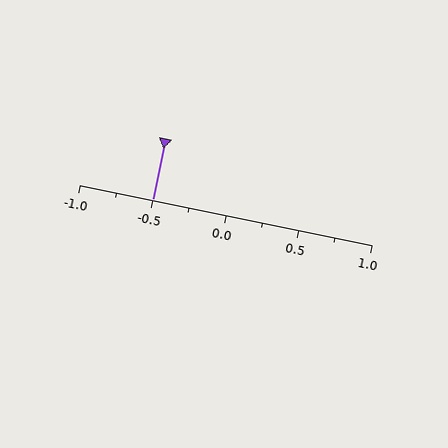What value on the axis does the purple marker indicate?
The marker indicates approximately -0.5.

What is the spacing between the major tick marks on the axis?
The major ticks are spaced 0.5 apart.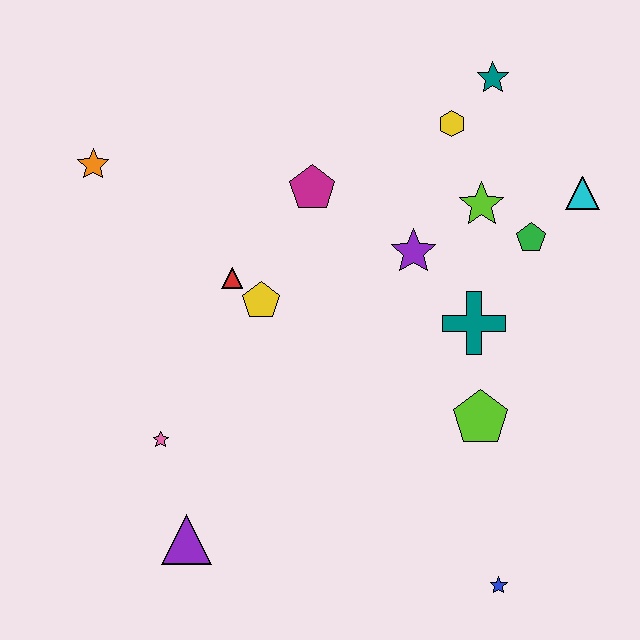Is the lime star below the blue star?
No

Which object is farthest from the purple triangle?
The teal star is farthest from the purple triangle.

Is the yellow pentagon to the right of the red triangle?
Yes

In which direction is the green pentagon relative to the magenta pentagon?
The green pentagon is to the right of the magenta pentagon.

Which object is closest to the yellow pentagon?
The red triangle is closest to the yellow pentagon.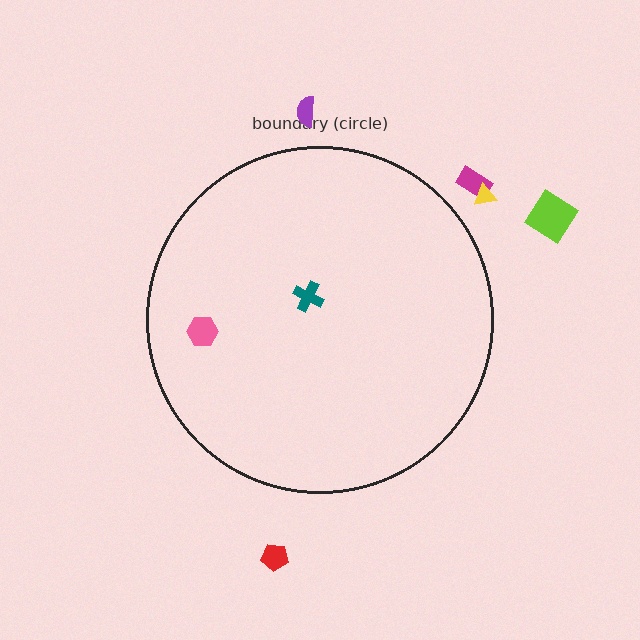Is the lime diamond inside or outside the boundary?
Outside.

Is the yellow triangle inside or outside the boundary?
Outside.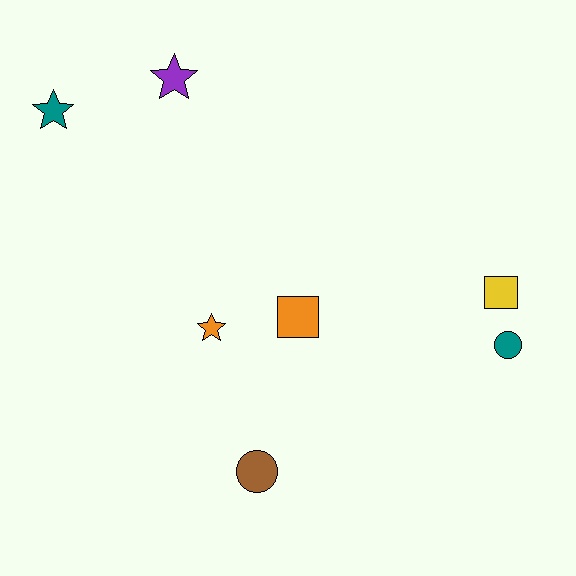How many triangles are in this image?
There are no triangles.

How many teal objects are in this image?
There are 2 teal objects.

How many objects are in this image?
There are 7 objects.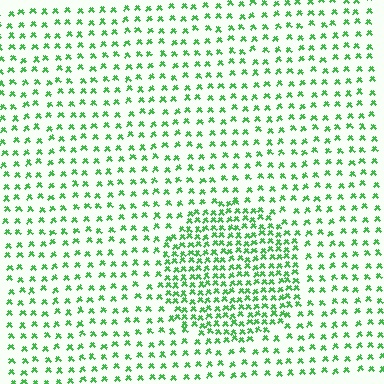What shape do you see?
I see a circle.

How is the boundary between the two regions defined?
The boundary is defined by a change in element density (approximately 2.1x ratio). All elements are the same color, size, and shape.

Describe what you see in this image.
The image contains small green elements arranged at two different densities. A circle-shaped region is visible where the elements are more densely packed than the surrounding area.